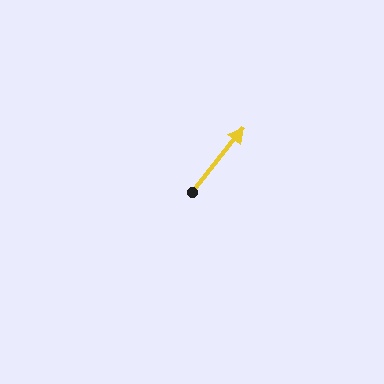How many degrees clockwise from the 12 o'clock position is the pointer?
Approximately 39 degrees.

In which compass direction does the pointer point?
Northeast.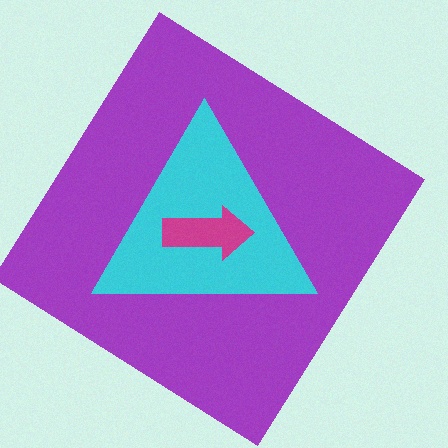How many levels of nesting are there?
3.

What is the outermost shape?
The purple diamond.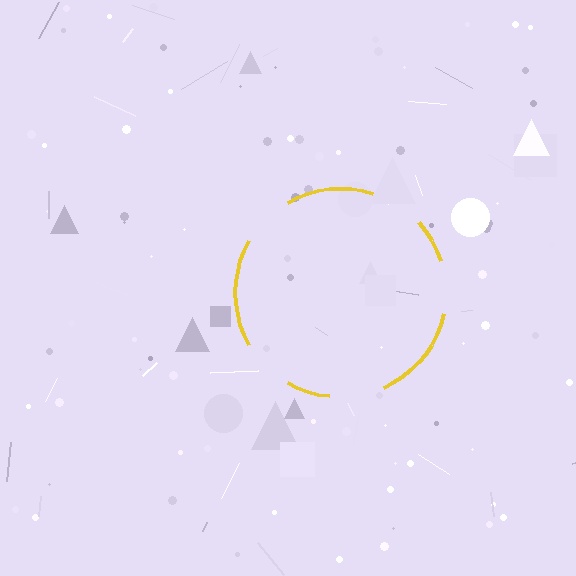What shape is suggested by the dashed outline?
The dashed outline suggests a circle.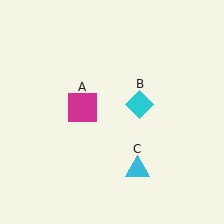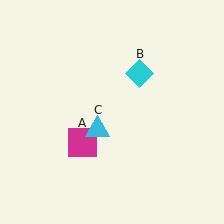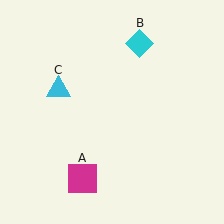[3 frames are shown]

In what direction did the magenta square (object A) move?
The magenta square (object A) moved down.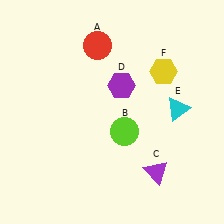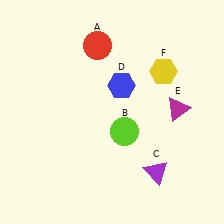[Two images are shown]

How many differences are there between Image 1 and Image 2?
There are 2 differences between the two images.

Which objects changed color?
D changed from purple to blue. E changed from cyan to magenta.